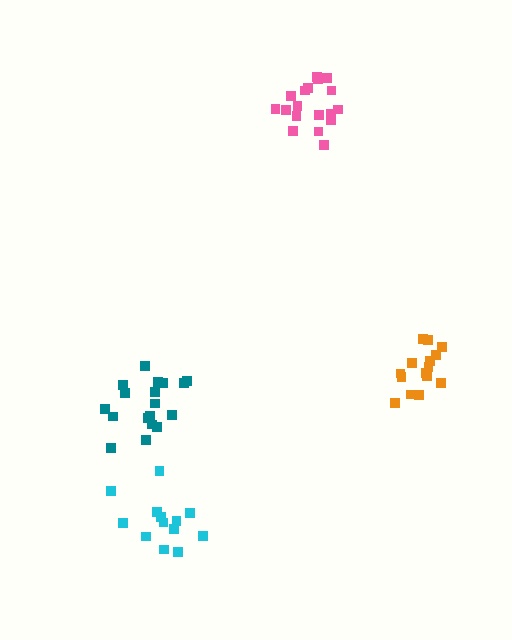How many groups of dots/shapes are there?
There are 4 groups.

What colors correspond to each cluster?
The clusters are colored: orange, teal, pink, cyan.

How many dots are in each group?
Group 1: 15 dots, Group 2: 18 dots, Group 3: 18 dots, Group 4: 13 dots (64 total).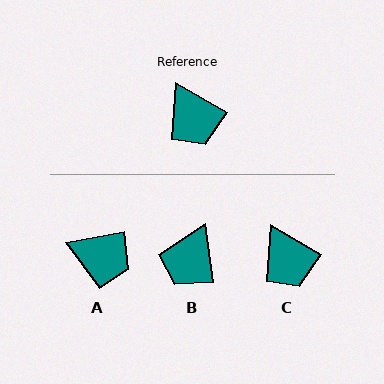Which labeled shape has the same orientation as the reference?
C.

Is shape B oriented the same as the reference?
No, it is off by about 52 degrees.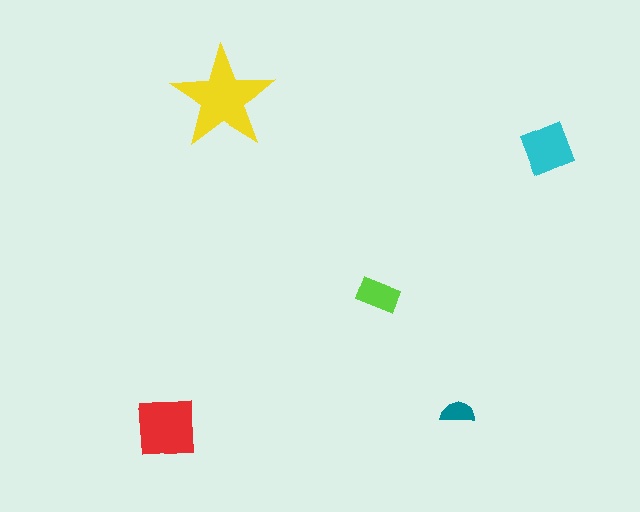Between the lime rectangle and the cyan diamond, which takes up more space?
The cyan diamond.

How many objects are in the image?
There are 5 objects in the image.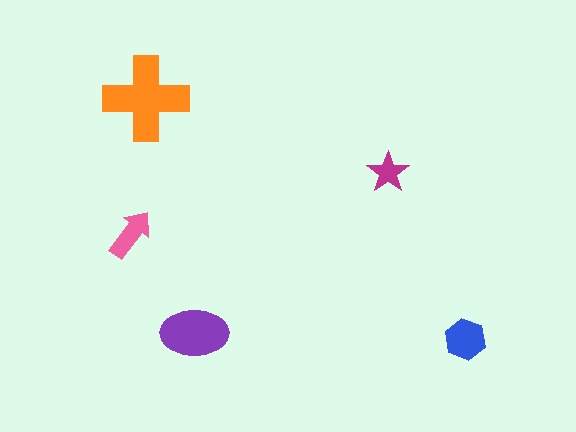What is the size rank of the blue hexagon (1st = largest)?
3rd.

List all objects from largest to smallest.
The orange cross, the purple ellipse, the blue hexagon, the pink arrow, the magenta star.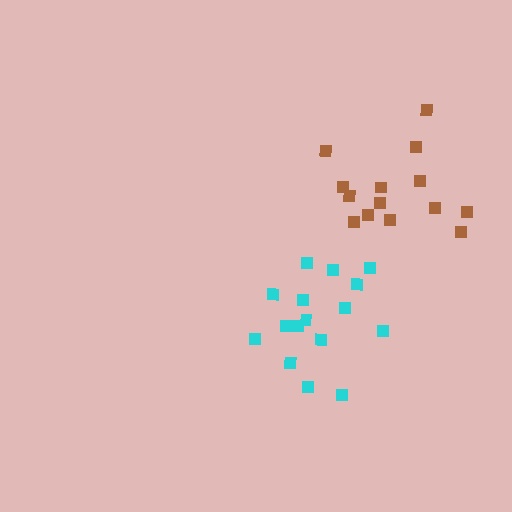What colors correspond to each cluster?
The clusters are colored: cyan, brown.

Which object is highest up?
The brown cluster is topmost.